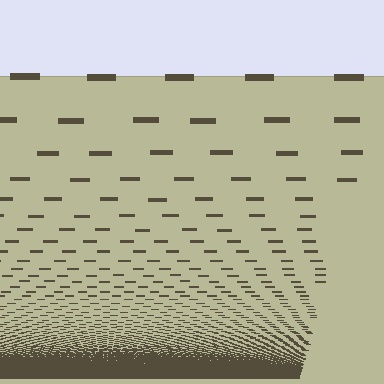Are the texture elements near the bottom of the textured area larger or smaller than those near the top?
Smaller. The gradient is inverted — elements near the bottom are smaller and denser.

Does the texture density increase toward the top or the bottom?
Density increases toward the bottom.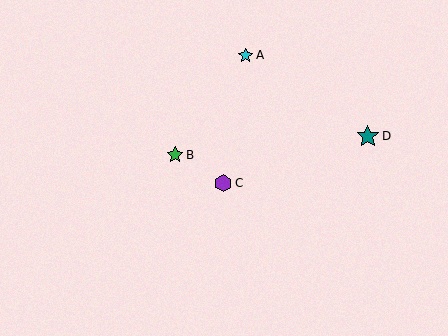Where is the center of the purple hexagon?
The center of the purple hexagon is at (223, 183).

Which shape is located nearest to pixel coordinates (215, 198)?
The purple hexagon (labeled C) at (223, 183) is nearest to that location.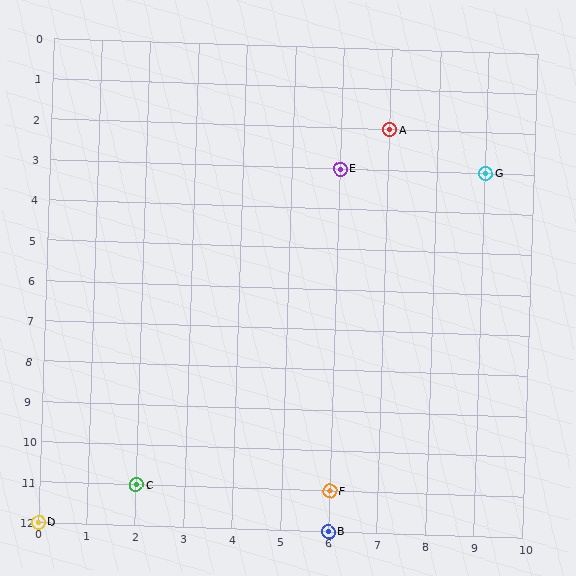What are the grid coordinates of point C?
Point C is at grid coordinates (2, 11).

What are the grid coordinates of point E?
Point E is at grid coordinates (6, 3).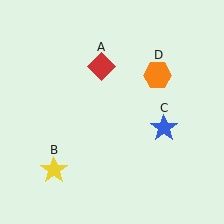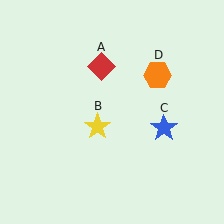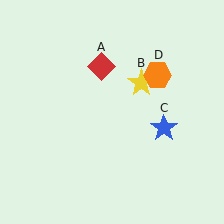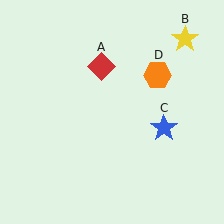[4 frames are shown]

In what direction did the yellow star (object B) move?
The yellow star (object B) moved up and to the right.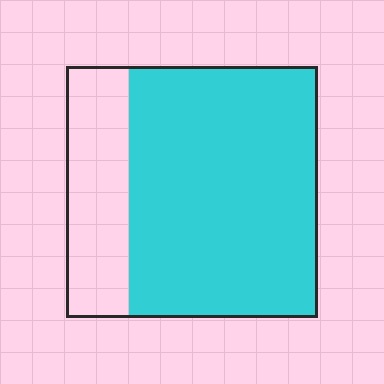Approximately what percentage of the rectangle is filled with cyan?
Approximately 75%.